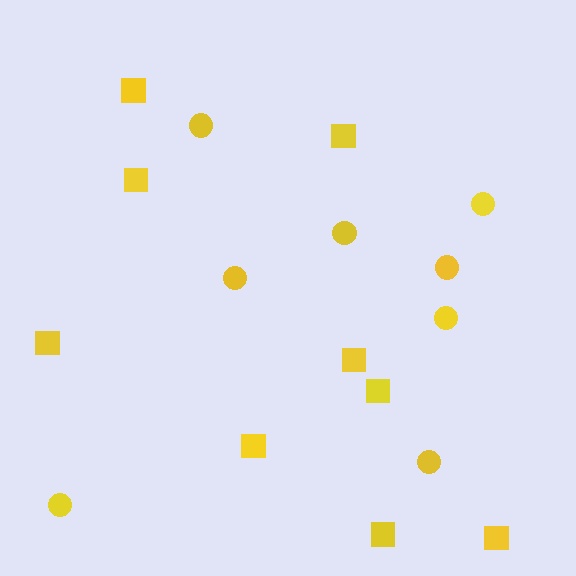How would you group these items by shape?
There are 2 groups: one group of squares (9) and one group of circles (8).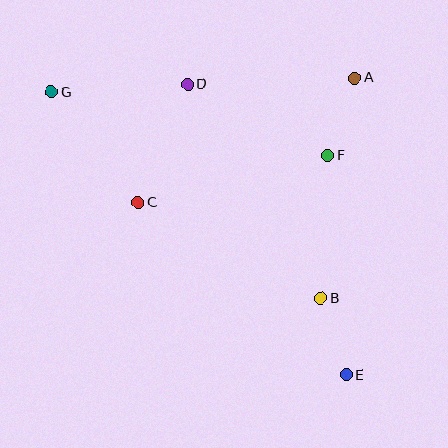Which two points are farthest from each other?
Points E and G are farthest from each other.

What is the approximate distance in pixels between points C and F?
The distance between C and F is approximately 196 pixels.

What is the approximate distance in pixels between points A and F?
The distance between A and F is approximately 83 pixels.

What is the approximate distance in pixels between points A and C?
The distance between A and C is approximately 250 pixels.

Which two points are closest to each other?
Points B and E are closest to each other.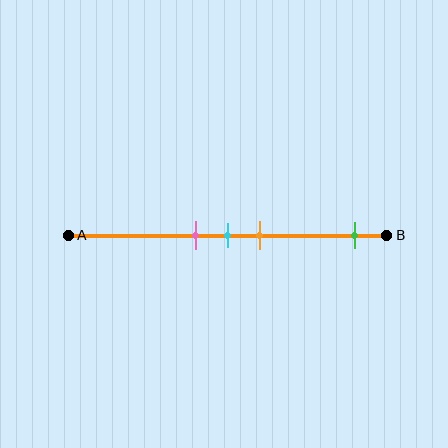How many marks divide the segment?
There are 4 marks dividing the segment.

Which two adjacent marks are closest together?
The pink and cyan marks are the closest adjacent pair.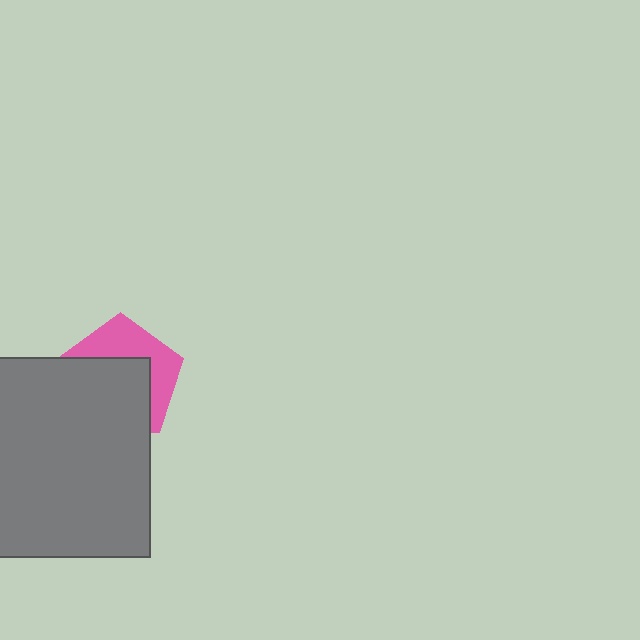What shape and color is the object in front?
The object in front is a gray rectangle.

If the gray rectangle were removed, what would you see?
You would see the complete pink pentagon.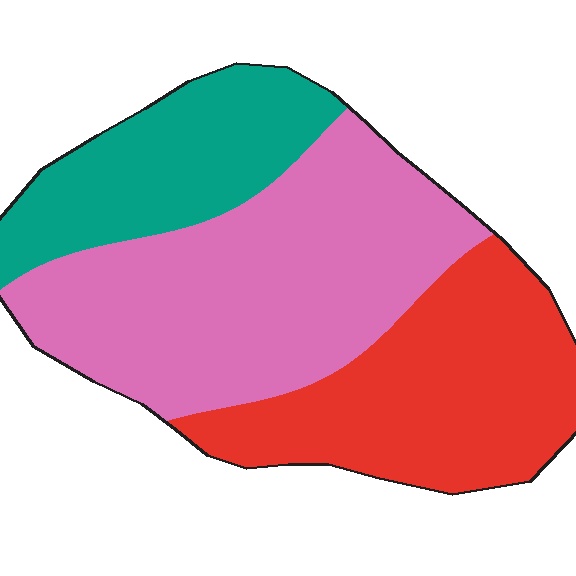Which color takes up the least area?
Teal, at roughly 20%.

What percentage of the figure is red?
Red covers 32% of the figure.